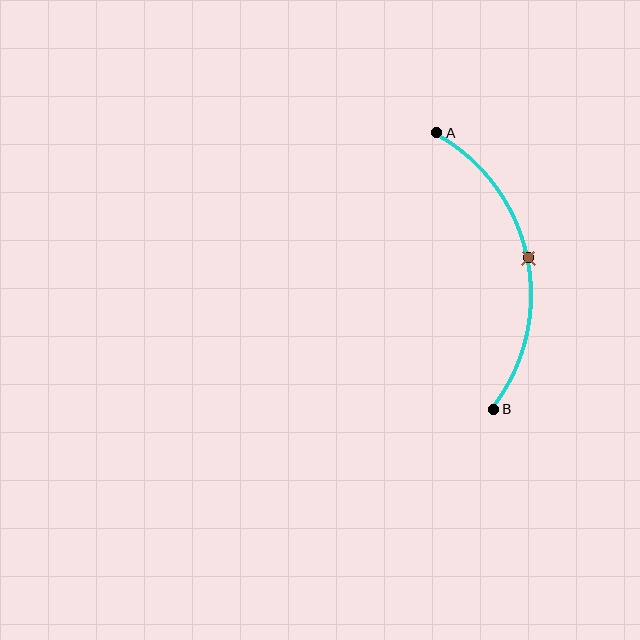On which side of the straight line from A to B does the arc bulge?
The arc bulges to the right of the straight line connecting A and B.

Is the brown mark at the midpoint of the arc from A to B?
Yes. The brown mark lies on the arc at equal arc-length from both A and B — it is the arc midpoint.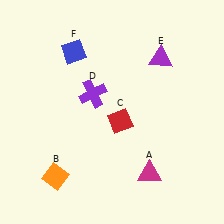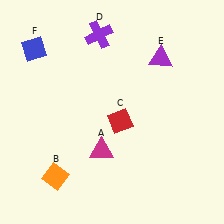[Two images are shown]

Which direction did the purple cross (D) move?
The purple cross (D) moved up.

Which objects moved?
The objects that moved are: the magenta triangle (A), the purple cross (D), the blue diamond (F).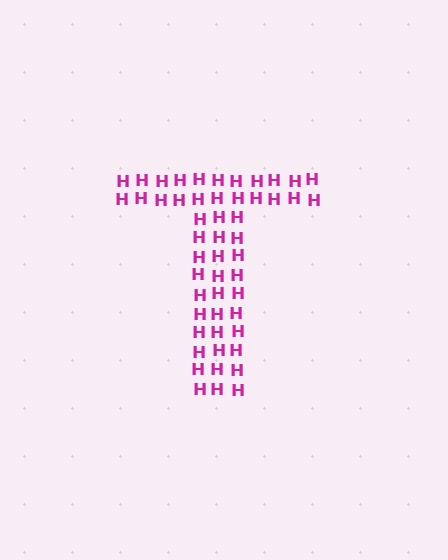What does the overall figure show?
The overall figure shows the letter T.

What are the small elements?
The small elements are letter H's.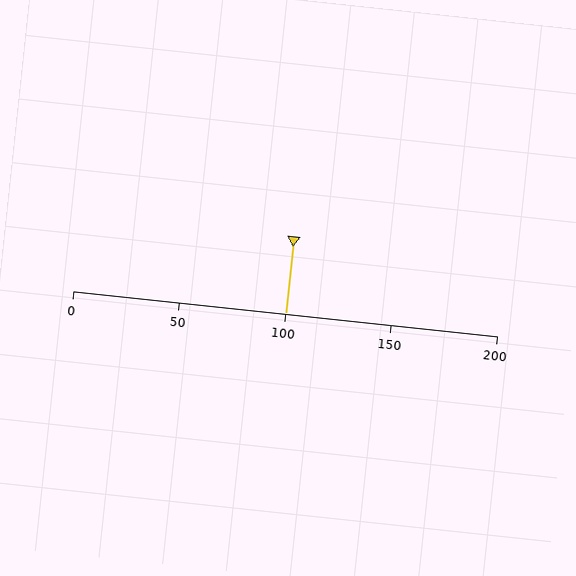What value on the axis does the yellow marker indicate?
The marker indicates approximately 100.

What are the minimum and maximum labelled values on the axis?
The axis runs from 0 to 200.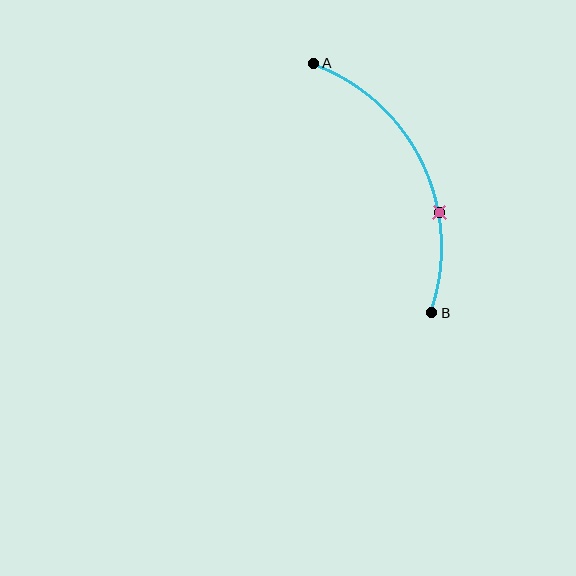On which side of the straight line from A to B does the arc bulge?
The arc bulges to the right of the straight line connecting A and B.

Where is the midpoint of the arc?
The arc midpoint is the point on the curve farthest from the straight line joining A and B. It sits to the right of that line.